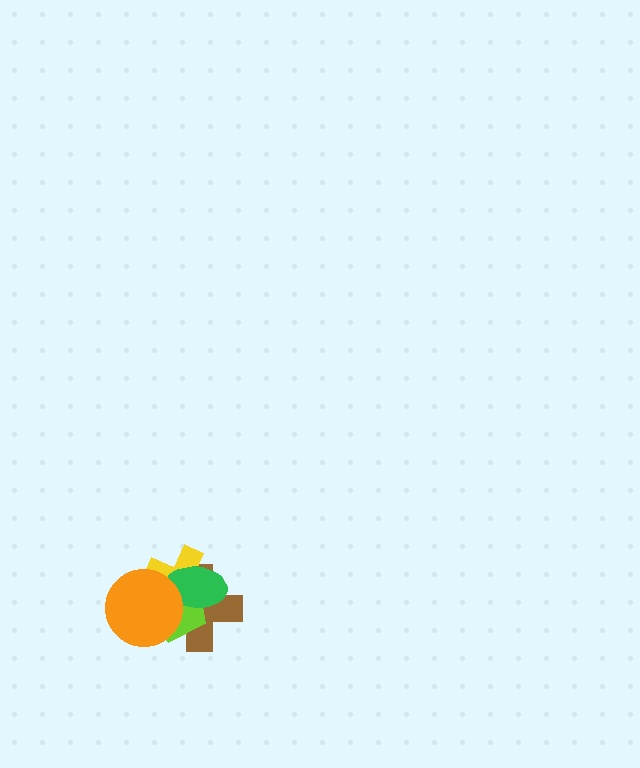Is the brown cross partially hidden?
Yes, it is partially covered by another shape.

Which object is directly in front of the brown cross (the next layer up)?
The lime pentagon is directly in front of the brown cross.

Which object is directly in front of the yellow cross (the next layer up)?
The green ellipse is directly in front of the yellow cross.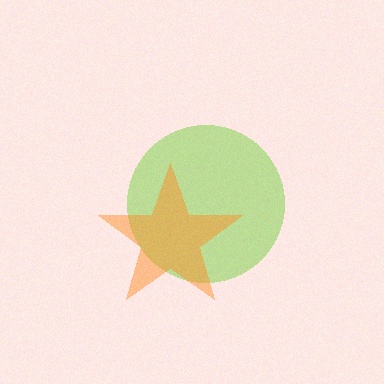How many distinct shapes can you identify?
There are 2 distinct shapes: a lime circle, an orange star.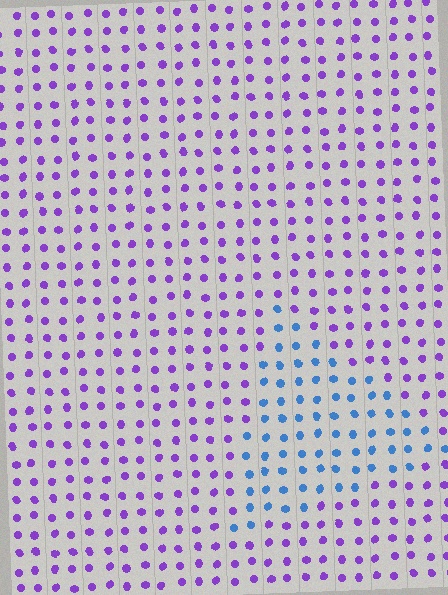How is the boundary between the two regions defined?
The boundary is defined purely by a slight shift in hue (about 60 degrees). Spacing, size, and orientation are identical on both sides.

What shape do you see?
I see a triangle.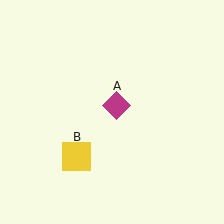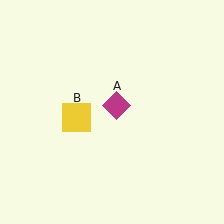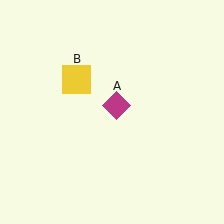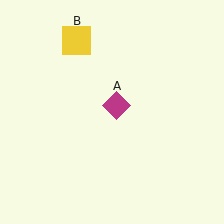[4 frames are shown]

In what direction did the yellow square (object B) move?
The yellow square (object B) moved up.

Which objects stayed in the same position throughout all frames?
Magenta diamond (object A) remained stationary.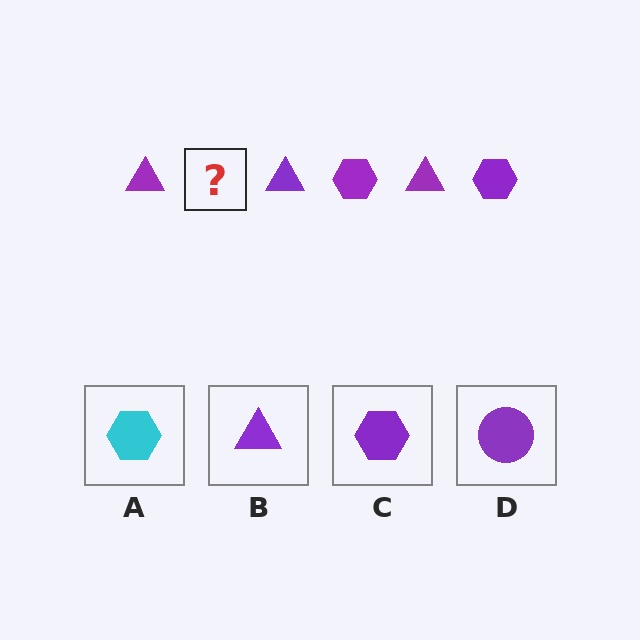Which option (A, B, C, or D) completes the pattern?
C.